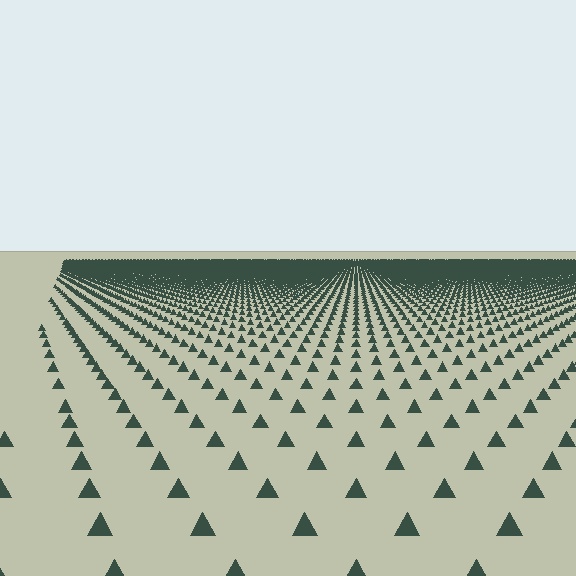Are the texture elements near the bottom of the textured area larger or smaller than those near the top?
Larger. Near the bottom, elements are closer to the viewer and appear at a bigger on-screen size.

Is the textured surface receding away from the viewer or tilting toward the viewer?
The surface is receding away from the viewer. Texture elements get smaller and denser toward the top.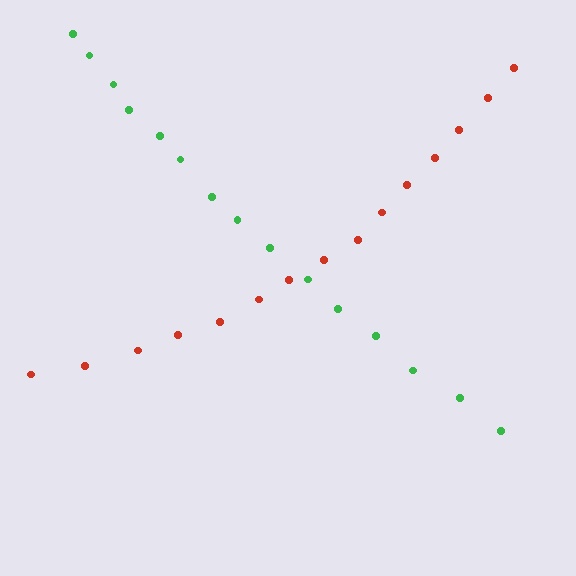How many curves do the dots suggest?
There are 2 distinct paths.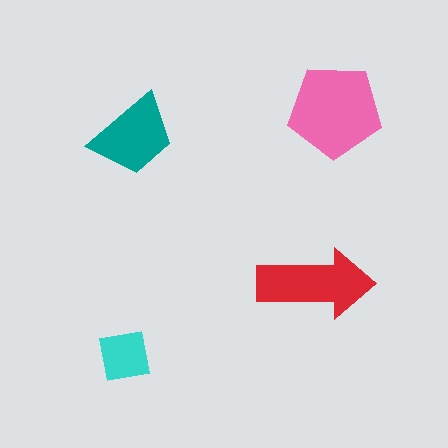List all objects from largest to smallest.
The pink pentagon, the red arrow, the teal trapezoid, the cyan square.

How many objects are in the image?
There are 4 objects in the image.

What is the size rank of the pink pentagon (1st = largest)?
1st.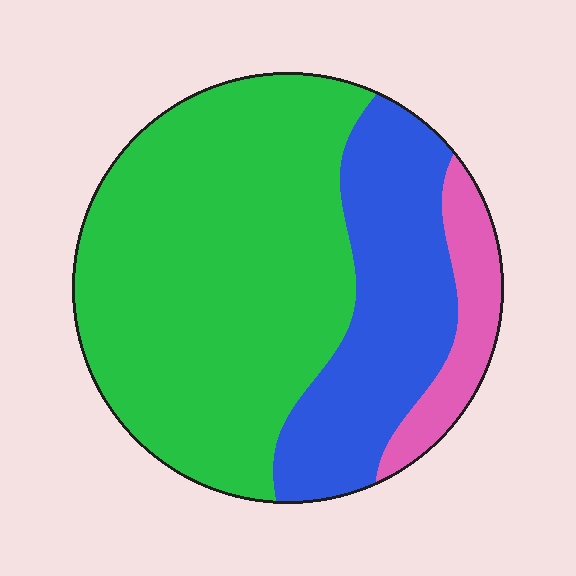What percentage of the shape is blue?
Blue takes up about one quarter (1/4) of the shape.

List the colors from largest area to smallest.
From largest to smallest: green, blue, pink.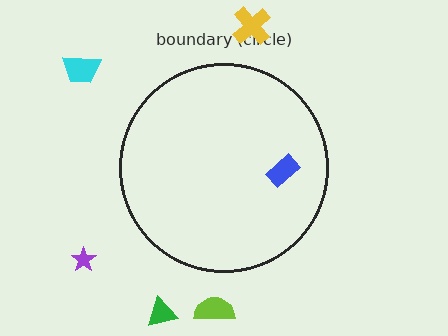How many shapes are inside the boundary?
1 inside, 5 outside.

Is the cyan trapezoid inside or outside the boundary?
Outside.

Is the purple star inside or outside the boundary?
Outside.